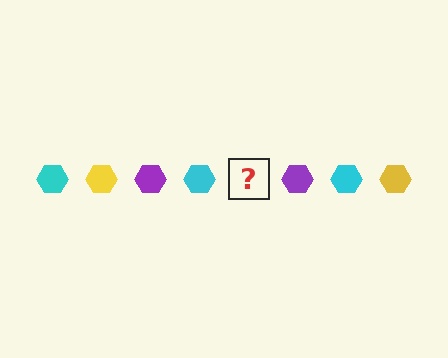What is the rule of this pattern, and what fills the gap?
The rule is that the pattern cycles through cyan, yellow, purple hexagons. The gap should be filled with a yellow hexagon.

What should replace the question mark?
The question mark should be replaced with a yellow hexagon.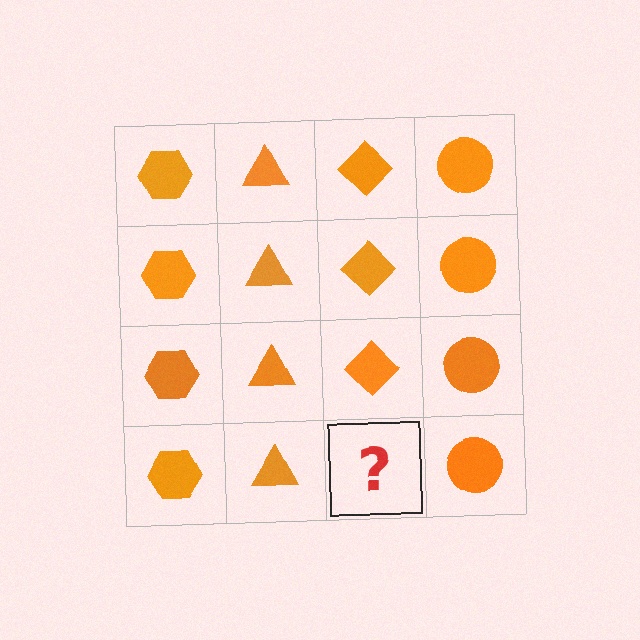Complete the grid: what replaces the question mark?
The question mark should be replaced with an orange diamond.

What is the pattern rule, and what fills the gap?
The rule is that each column has a consistent shape. The gap should be filled with an orange diamond.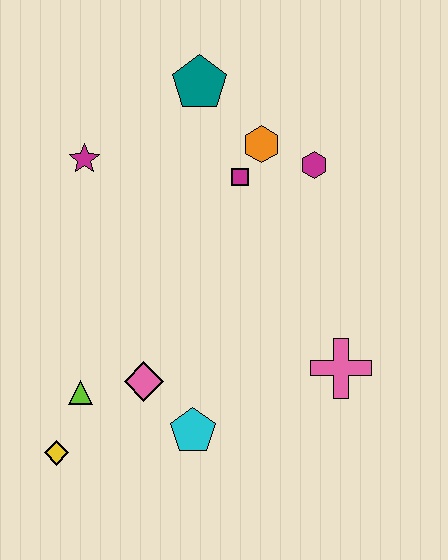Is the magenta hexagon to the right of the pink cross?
No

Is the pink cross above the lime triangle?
Yes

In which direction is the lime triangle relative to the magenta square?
The lime triangle is below the magenta square.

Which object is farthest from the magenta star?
The pink cross is farthest from the magenta star.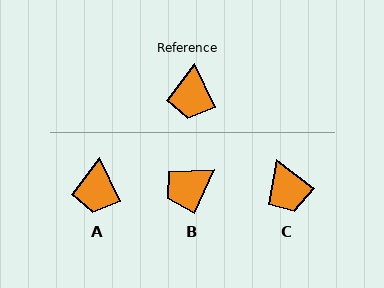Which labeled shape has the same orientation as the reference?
A.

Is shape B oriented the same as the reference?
No, it is off by about 50 degrees.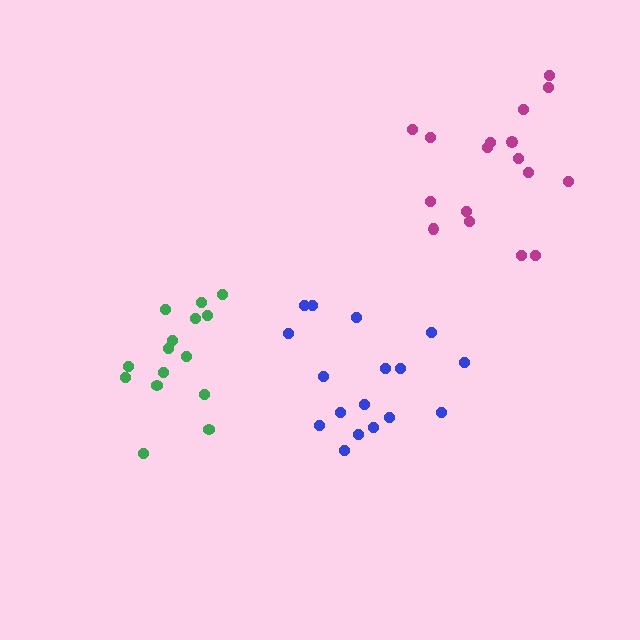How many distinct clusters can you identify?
There are 3 distinct clusters.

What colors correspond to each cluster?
The clusters are colored: magenta, green, blue.